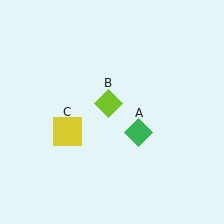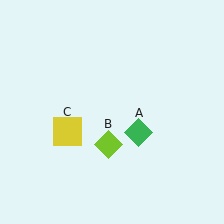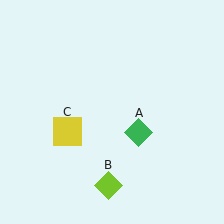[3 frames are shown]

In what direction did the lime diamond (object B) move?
The lime diamond (object B) moved down.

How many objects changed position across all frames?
1 object changed position: lime diamond (object B).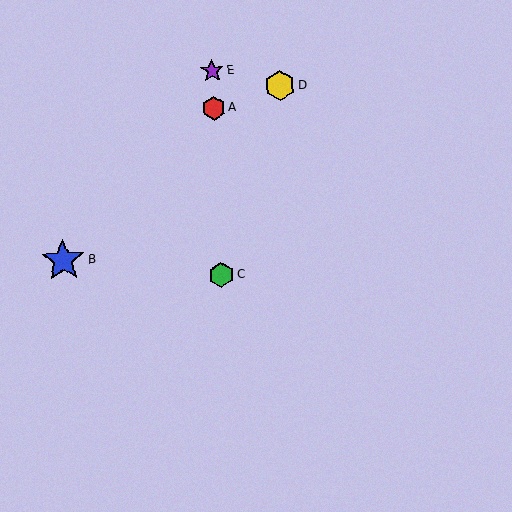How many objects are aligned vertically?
3 objects (A, C, E) are aligned vertically.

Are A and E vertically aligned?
Yes, both are at x≈214.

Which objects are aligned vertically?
Objects A, C, E are aligned vertically.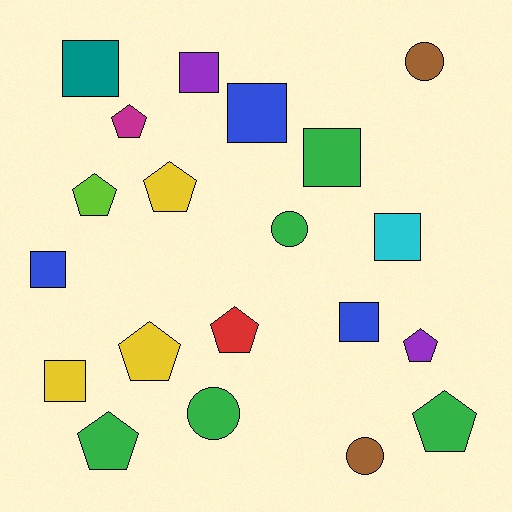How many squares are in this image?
There are 8 squares.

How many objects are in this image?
There are 20 objects.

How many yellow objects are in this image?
There are 3 yellow objects.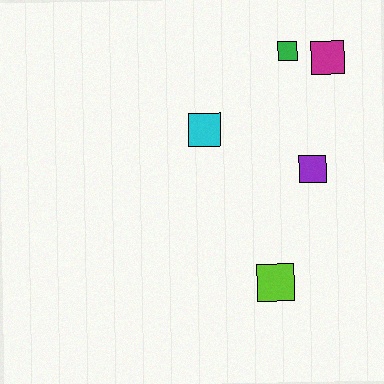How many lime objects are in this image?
There is 1 lime object.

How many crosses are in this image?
There are no crosses.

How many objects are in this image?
There are 5 objects.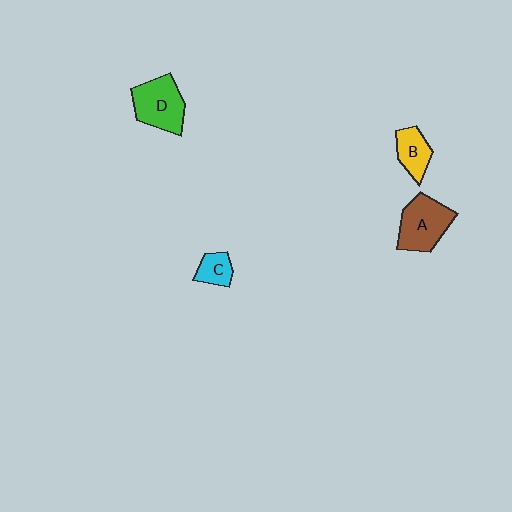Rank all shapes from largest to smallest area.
From largest to smallest: D (green), A (brown), B (yellow), C (cyan).